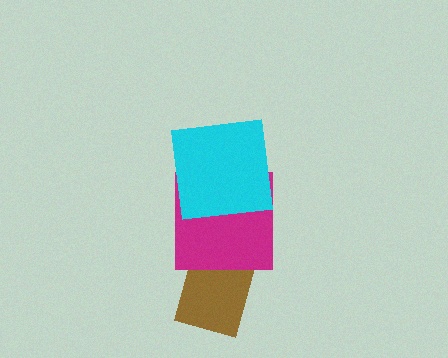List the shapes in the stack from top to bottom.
From top to bottom: the cyan square, the magenta square, the brown rectangle.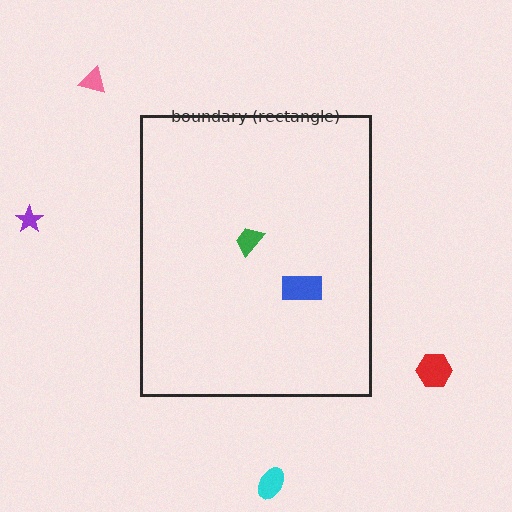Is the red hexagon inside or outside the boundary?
Outside.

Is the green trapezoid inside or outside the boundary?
Inside.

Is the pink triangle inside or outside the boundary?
Outside.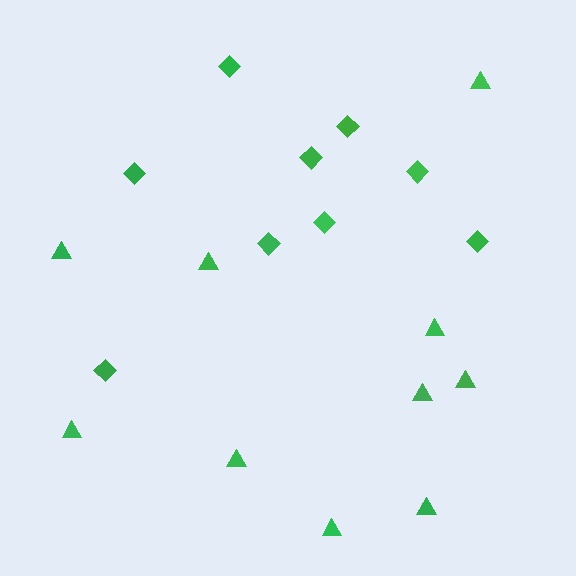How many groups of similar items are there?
There are 2 groups: one group of diamonds (9) and one group of triangles (10).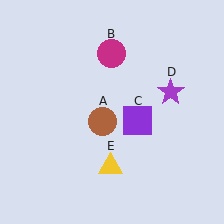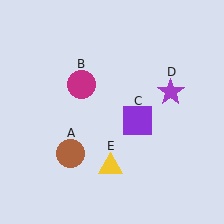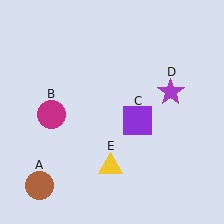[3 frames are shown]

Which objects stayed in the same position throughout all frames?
Purple square (object C) and purple star (object D) and yellow triangle (object E) remained stationary.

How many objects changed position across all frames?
2 objects changed position: brown circle (object A), magenta circle (object B).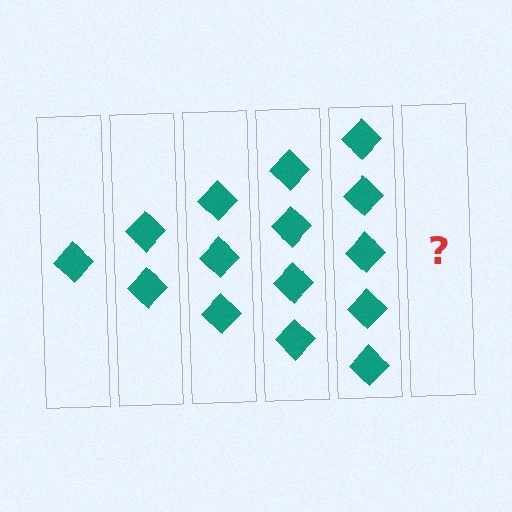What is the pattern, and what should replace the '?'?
The pattern is that each step adds one more diamond. The '?' should be 6 diamonds.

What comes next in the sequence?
The next element should be 6 diamonds.